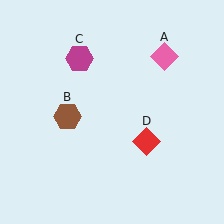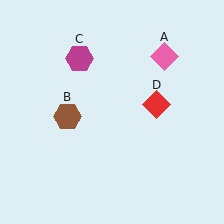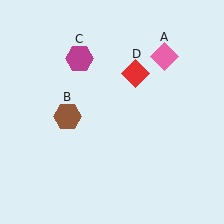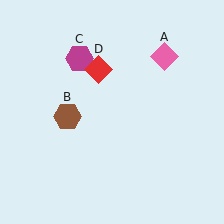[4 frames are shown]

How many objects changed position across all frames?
1 object changed position: red diamond (object D).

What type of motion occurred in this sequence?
The red diamond (object D) rotated counterclockwise around the center of the scene.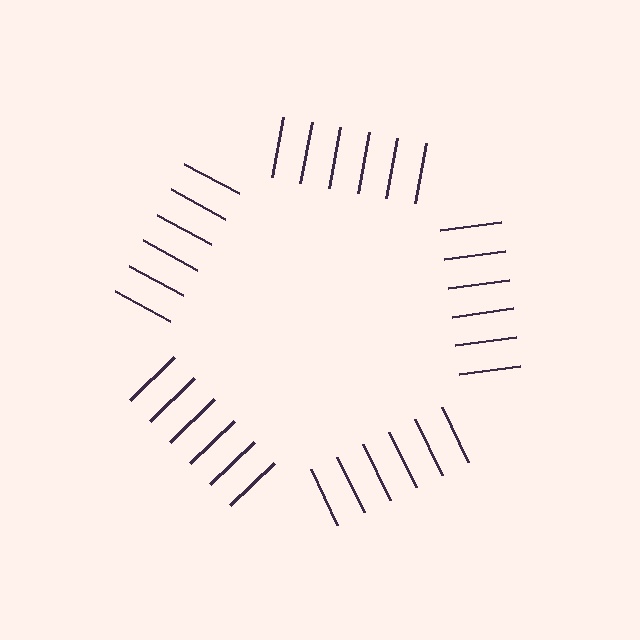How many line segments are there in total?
30 — 6 along each of the 5 edges.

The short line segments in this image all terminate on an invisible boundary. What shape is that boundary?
An illusory pentagon — the line segments terminate on its edges but no continuous stroke is drawn.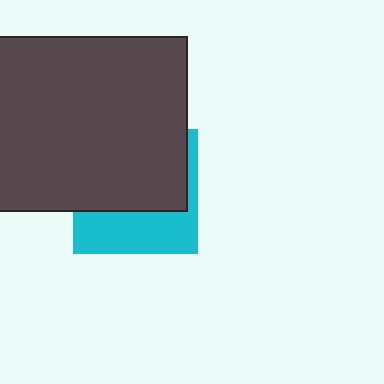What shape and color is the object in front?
The object in front is a dark gray rectangle.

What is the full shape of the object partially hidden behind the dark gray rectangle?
The partially hidden object is a cyan square.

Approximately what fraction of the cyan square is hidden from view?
Roughly 61% of the cyan square is hidden behind the dark gray rectangle.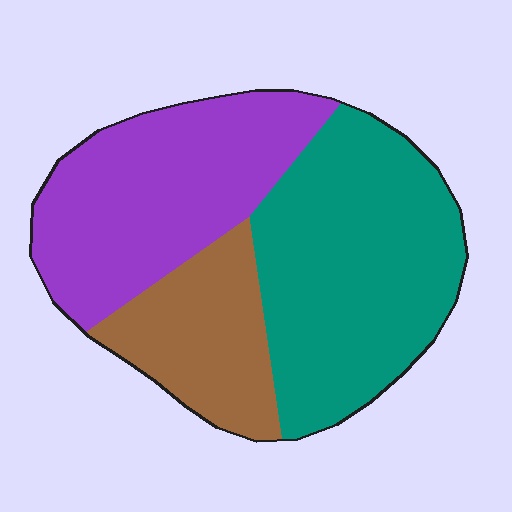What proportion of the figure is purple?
Purple takes up about three eighths (3/8) of the figure.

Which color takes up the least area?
Brown, at roughly 20%.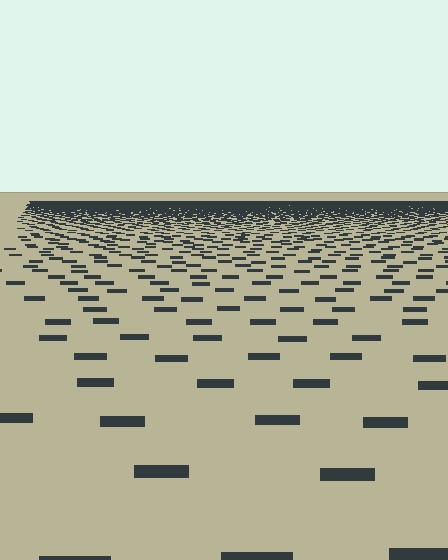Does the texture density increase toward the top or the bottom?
Density increases toward the top.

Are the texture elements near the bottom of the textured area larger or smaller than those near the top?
Larger. Near the bottom, elements are closer to the viewer and appear at a bigger on-screen size.